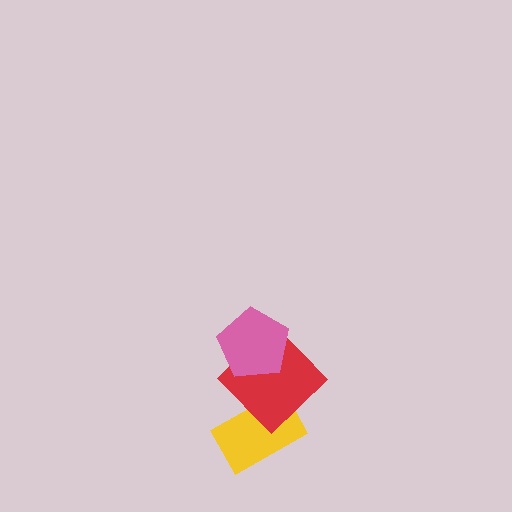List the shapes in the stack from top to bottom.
From top to bottom: the pink pentagon, the red diamond, the yellow rectangle.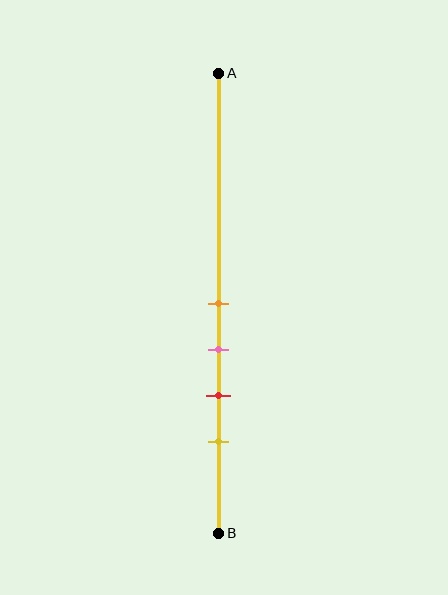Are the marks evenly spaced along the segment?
Yes, the marks are approximately evenly spaced.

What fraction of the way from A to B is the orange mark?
The orange mark is approximately 50% (0.5) of the way from A to B.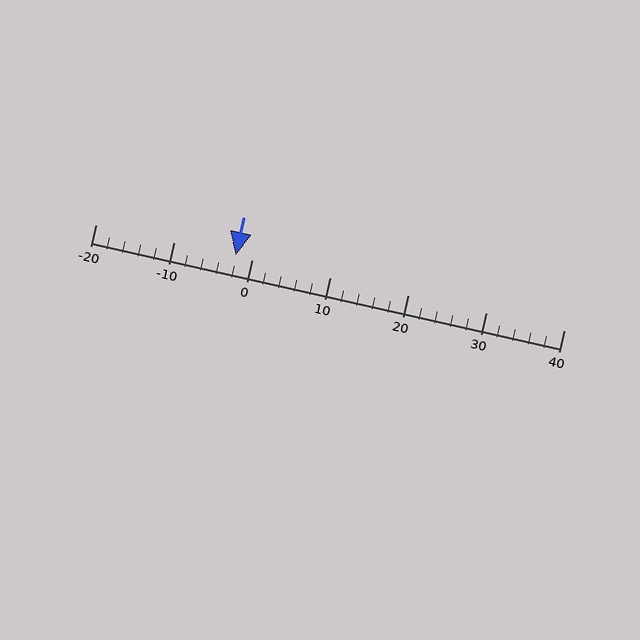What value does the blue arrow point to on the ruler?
The blue arrow points to approximately -2.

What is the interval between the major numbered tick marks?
The major tick marks are spaced 10 units apart.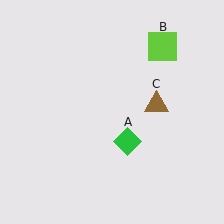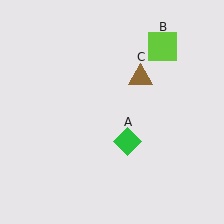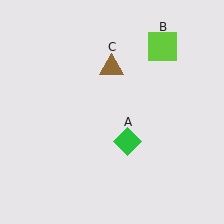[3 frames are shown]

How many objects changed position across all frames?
1 object changed position: brown triangle (object C).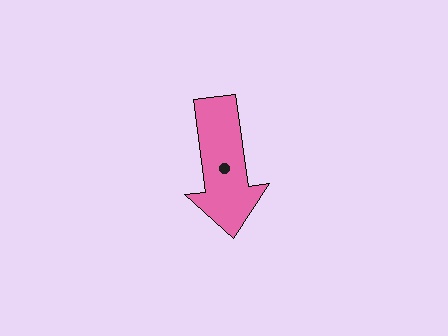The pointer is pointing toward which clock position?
Roughly 6 o'clock.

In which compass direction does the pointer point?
South.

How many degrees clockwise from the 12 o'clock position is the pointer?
Approximately 172 degrees.